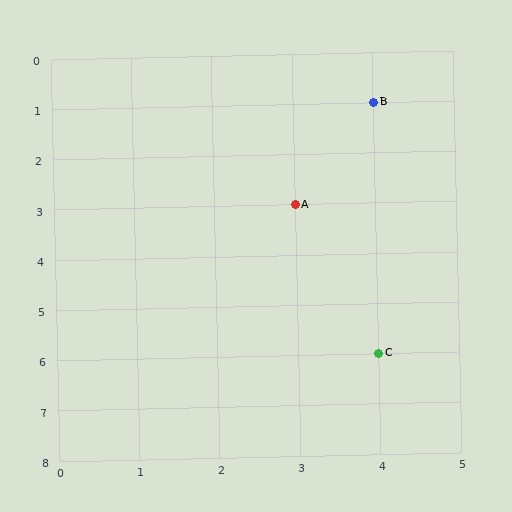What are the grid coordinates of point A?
Point A is at grid coordinates (3, 3).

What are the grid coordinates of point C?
Point C is at grid coordinates (4, 6).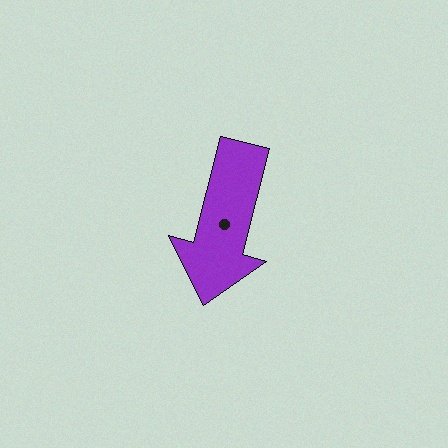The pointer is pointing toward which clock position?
Roughly 6 o'clock.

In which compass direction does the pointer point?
South.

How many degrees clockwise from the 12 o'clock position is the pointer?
Approximately 194 degrees.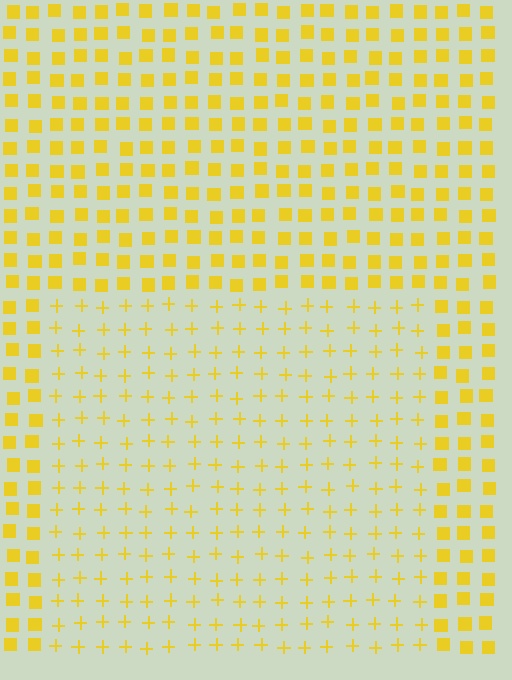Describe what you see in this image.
The image is filled with small yellow elements arranged in a uniform grid. A rectangle-shaped region contains plus signs, while the surrounding area contains squares. The boundary is defined purely by the change in element shape.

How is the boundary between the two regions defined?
The boundary is defined by a change in element shape: plus signs inside vs. squares outside. All elements share the same color and spacing.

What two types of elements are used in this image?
The image uses plus signs inside the rectangle region and squares outside it.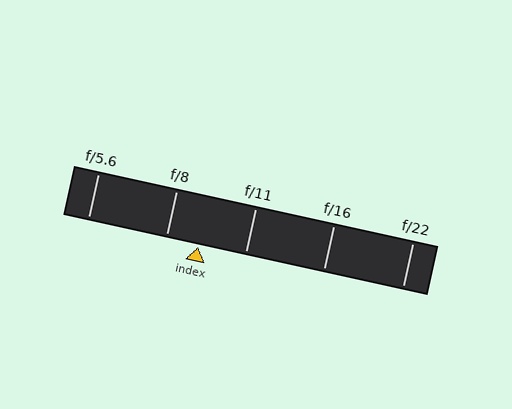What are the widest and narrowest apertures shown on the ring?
The widest aperture shown is f/5.6 and the narrowest is f/22.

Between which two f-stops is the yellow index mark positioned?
The index mark is between f/8 and f/11.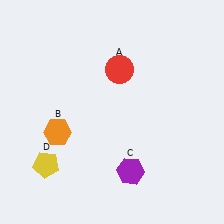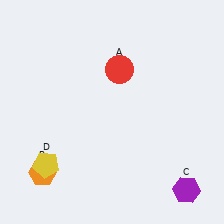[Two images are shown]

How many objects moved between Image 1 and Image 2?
2 objects moved between the two images.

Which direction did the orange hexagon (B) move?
The orange hexagon (B) moved down.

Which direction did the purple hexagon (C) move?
The purple hexagon (C) moved right.